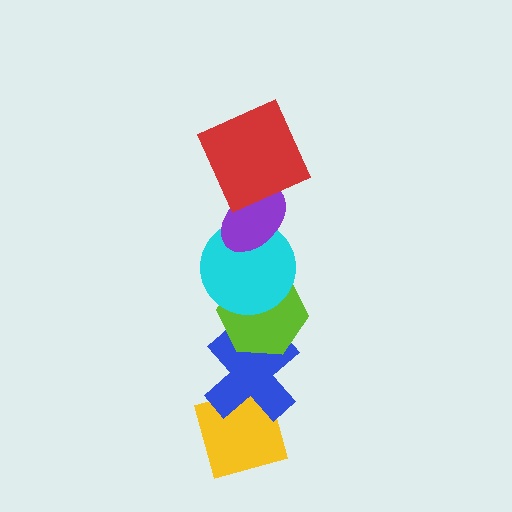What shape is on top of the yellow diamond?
The blue cross is on top of the yellow diamond.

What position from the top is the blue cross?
The blue cross is 5th from the top.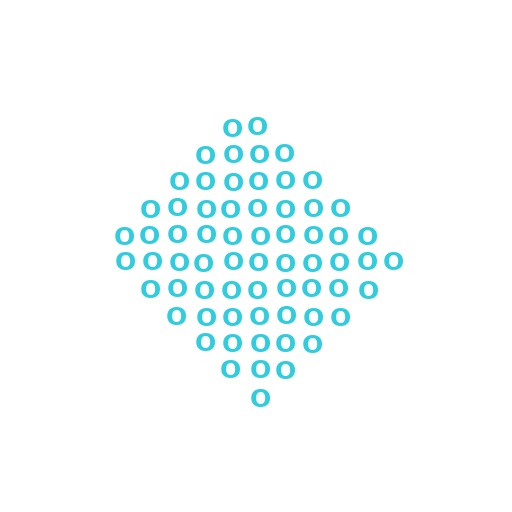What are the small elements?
The small elements are letter O's.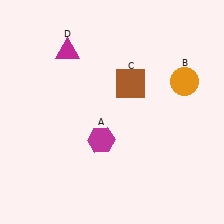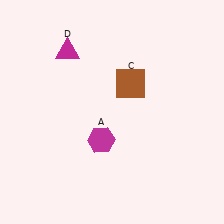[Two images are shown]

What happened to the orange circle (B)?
The orange circle (B) was removed in Image 2. It was in the top-right area of Image 1.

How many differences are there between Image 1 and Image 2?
There is 1 difference between the two images.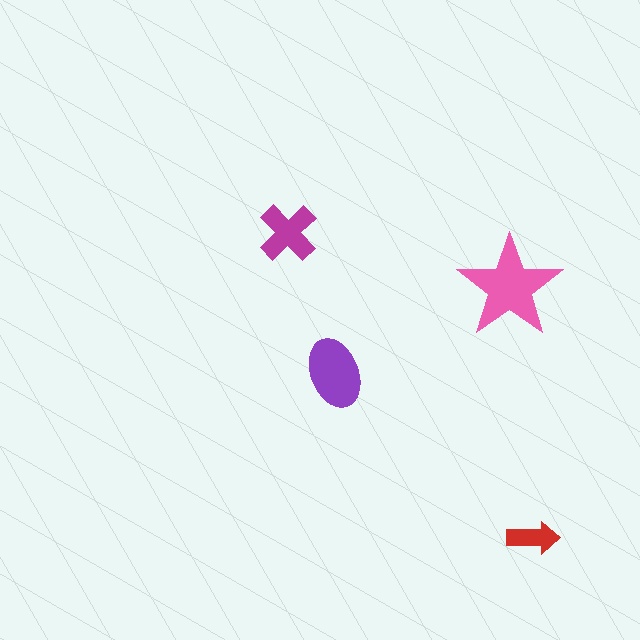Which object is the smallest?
The red arrow.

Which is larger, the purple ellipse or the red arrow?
The purple ellipse.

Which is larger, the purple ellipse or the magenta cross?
The purple ellipse.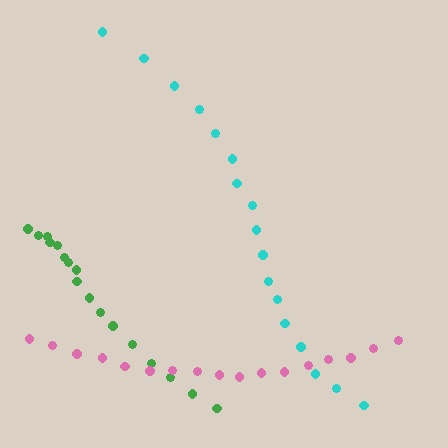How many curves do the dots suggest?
There are 3 distinct paths.